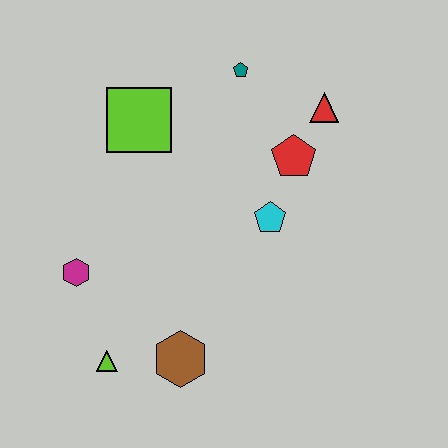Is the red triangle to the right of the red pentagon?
Yes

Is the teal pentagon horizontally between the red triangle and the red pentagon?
No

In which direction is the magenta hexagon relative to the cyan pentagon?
The magenta hexagon is to the left of the cyan pentagon.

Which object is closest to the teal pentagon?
The red triangle is closest to the teal pentagon.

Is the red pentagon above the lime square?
No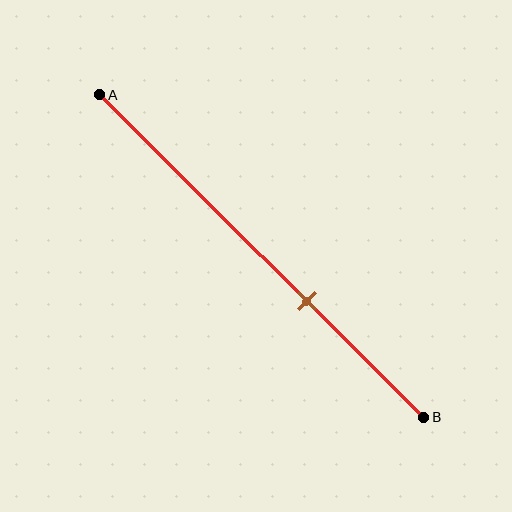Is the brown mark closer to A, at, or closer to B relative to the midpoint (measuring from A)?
The brown mark is closer to point B than the midpoint of segment AB.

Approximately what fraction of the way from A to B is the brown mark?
The brown mark is approximately 65% of the way from A to B.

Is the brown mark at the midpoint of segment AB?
No, the mark is at about 65% from A, not at the 50% midpoint.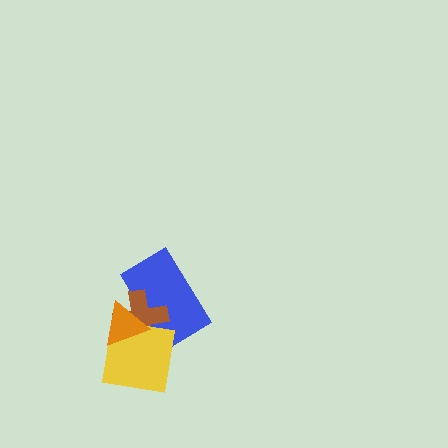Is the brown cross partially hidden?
Yes, it is partially covered by another shape.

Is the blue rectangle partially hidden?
Yes, it is partially covered by another shape.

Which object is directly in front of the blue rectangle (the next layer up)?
The brown cross is directly in front of the blue rectangle.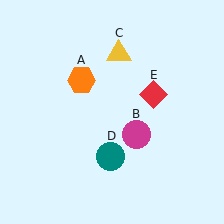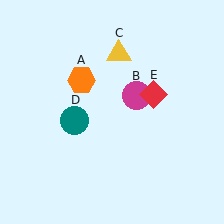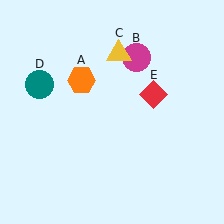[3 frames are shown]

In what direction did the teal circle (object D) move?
The teal circle (object D) moved up and to the left.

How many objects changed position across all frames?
2 objects changed position: magenta circle (object B), teal circle (object D).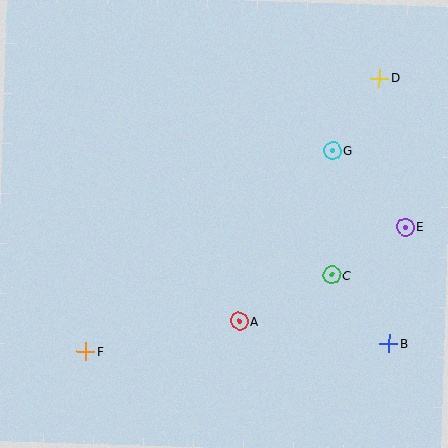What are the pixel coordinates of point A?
Point A is at (239, 322).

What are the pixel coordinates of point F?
Point F is at (86, 352).